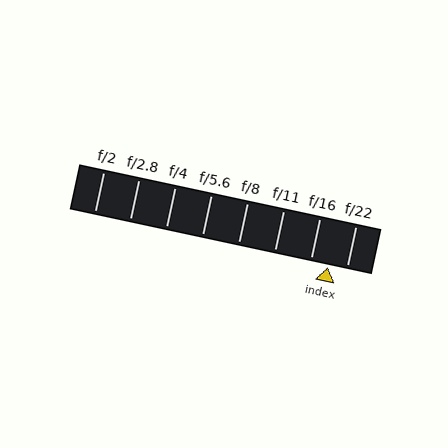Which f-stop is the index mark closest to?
The index mark is closest to f/22.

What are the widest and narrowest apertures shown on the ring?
The widest aperture shown is f/2 and the narrowest is f/22.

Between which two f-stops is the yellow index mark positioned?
The index mark is between f/16 and f/22.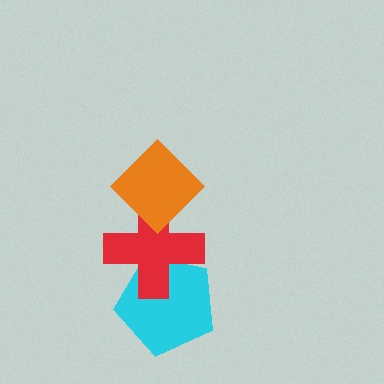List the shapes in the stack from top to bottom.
From top to bottom: the orange diamond, the red cross, the cyan pentagon.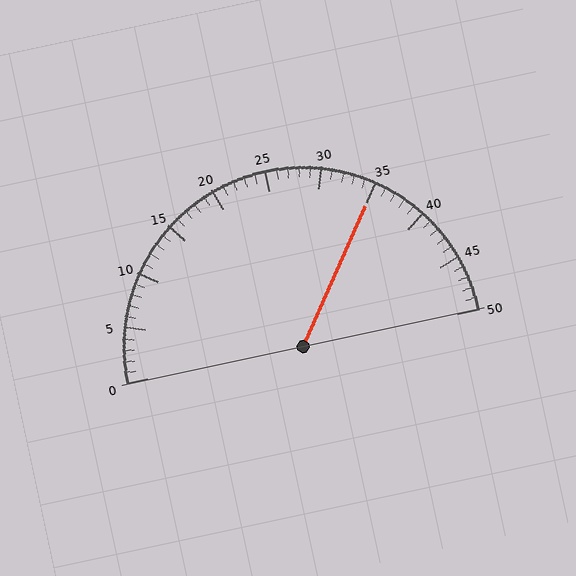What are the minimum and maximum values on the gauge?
The gauge ranges from 0 to 50.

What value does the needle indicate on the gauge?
The needle indicates approximately 35.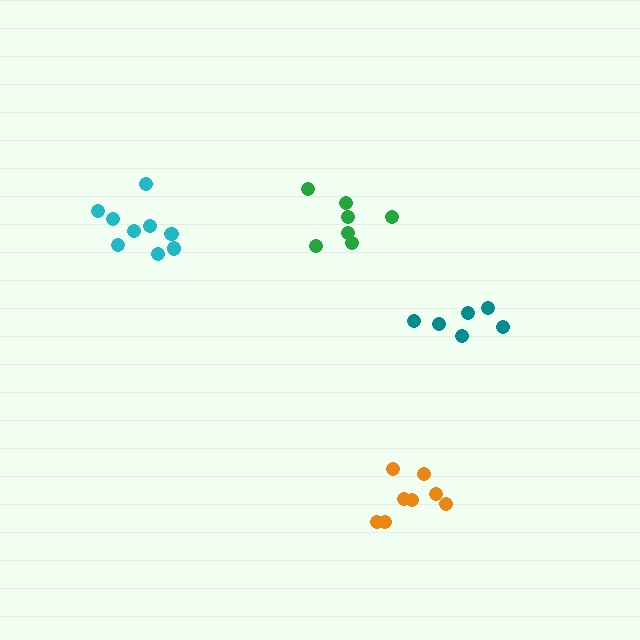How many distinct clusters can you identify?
There are 4 distinct clusters.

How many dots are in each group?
Group 1: 7 dots, Group 2: 8 dots, Group 3: 9 dots, Group 4: 6 dots (30 total).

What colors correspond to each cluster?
The clusters are colored: green, orange, cyan, teal.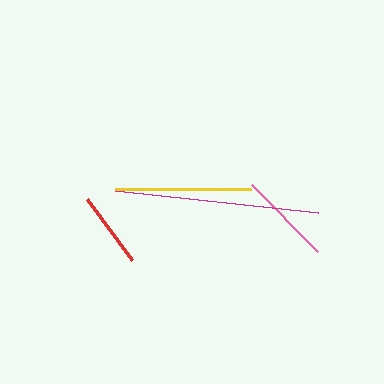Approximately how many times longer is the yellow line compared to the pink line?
The yellow line is approximately 1.4 times the length of the pink line.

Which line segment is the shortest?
The red line is the shortest at approximately 75 pixels.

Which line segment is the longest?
The magenta line is the longest at approximately 204 pixels.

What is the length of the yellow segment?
The yellow segment is approximately 136 pixels long.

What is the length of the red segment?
The red segment is approximately 75 pixels long.